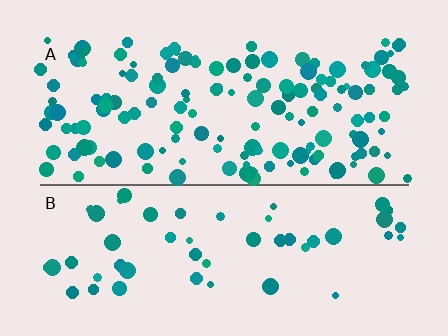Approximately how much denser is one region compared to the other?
Approximately 2.7× — region A over region B.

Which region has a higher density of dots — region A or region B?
A (the top).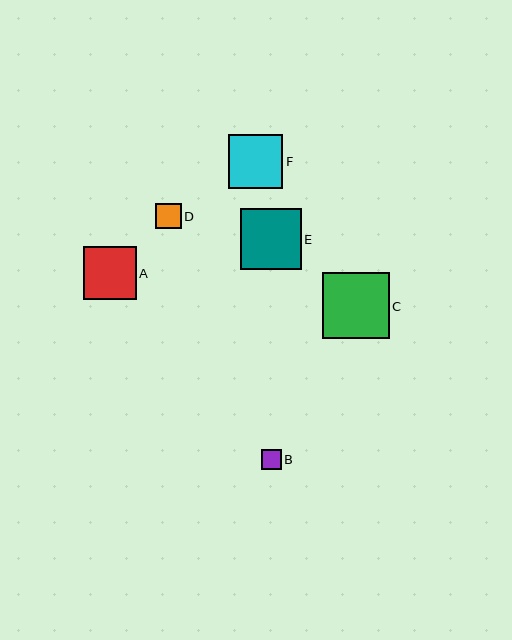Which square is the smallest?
Square B is the smallest with a size of approximately 20 pixels.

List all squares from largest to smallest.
From largest to smallest: C, E, F, A, D, B.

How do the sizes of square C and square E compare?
Square C and square E are approximately the same size.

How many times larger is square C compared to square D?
Square C is approximately 2.6 times the size of square D.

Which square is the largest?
Square C is the largest with a size of approximately 66 pixels.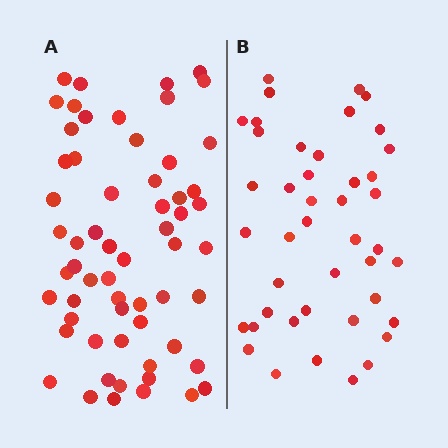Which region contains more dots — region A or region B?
Region A (the left region) has more dots.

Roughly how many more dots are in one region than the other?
Region A has approximately 15 more dots than region B.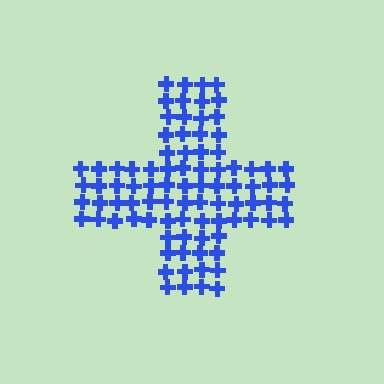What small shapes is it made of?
It is made of small crosses.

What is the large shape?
The large shape is a cross.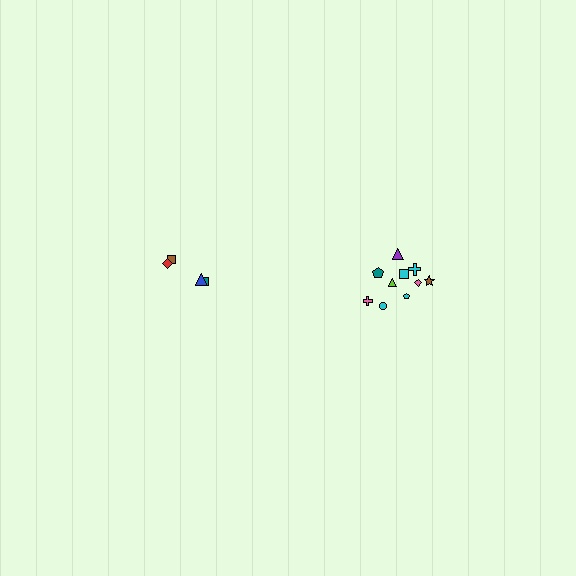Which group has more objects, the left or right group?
The right group.